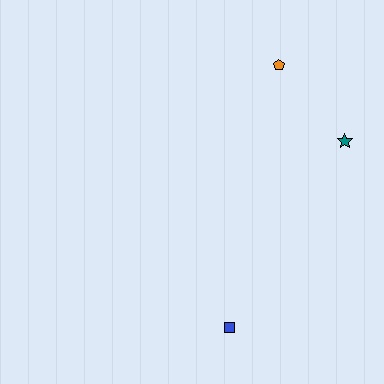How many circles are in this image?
There are no circles.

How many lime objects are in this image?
There are no lime objects.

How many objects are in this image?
There are 3 objects.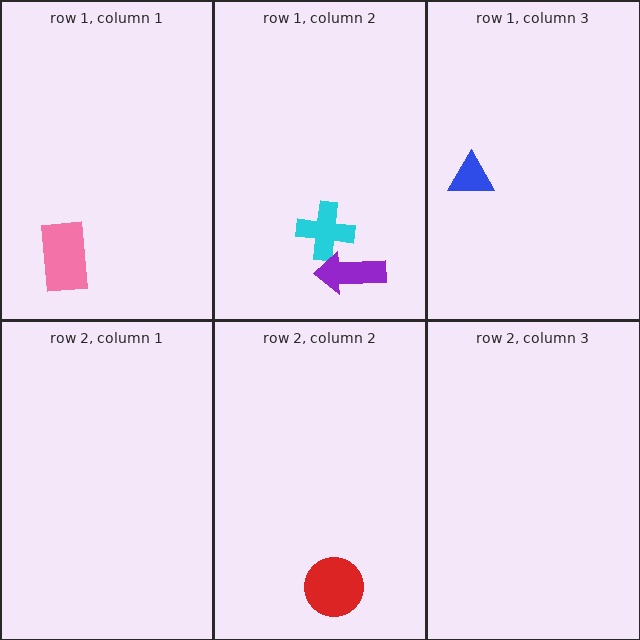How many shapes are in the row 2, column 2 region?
1.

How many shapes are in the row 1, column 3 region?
1.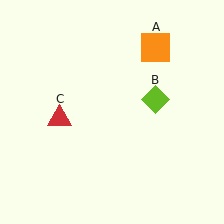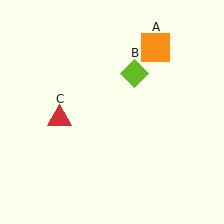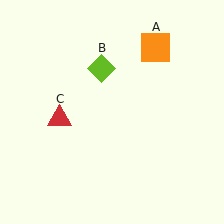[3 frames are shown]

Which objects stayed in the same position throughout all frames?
Orange square (object A) and red triangle (object C) remained stationary.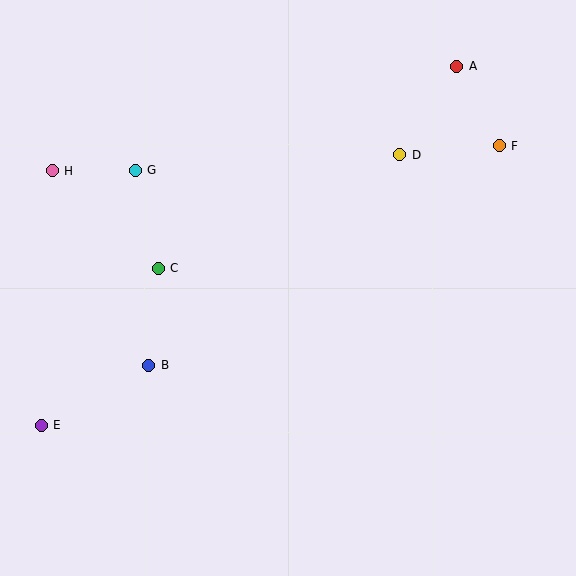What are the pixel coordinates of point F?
Point F is at (499, 146).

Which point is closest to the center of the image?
Point C at (158, 268) is closest to the center.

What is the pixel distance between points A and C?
The distance between A and C is 360 pixels.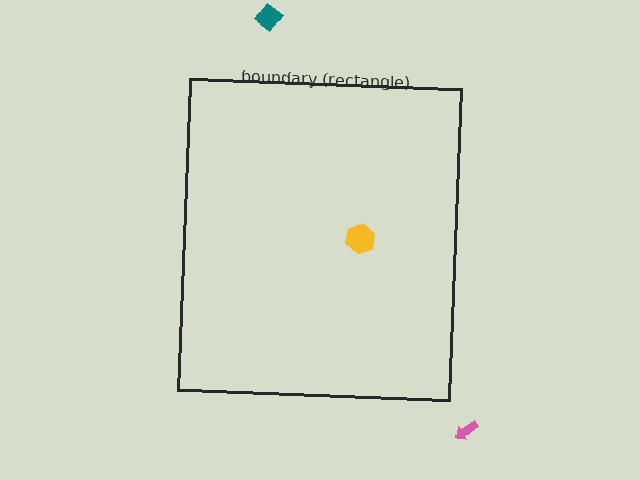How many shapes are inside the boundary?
1 inside, 2 outside.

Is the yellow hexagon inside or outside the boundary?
Inside.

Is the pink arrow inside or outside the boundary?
Outside.